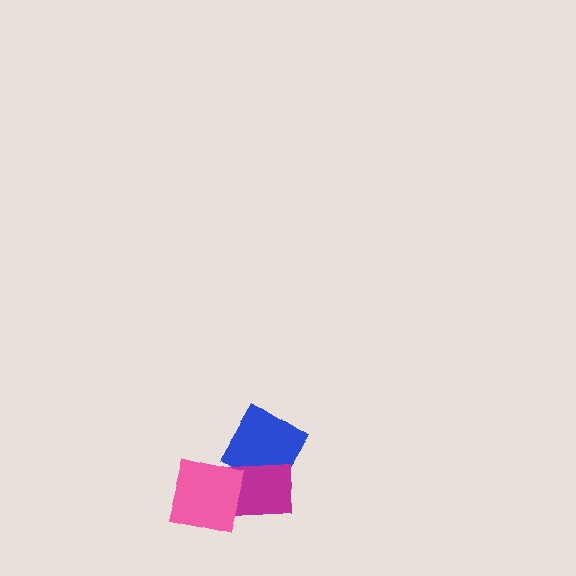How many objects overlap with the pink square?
2 objects overlap with the pink square.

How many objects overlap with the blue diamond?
2 objects overlap with the blue diamond.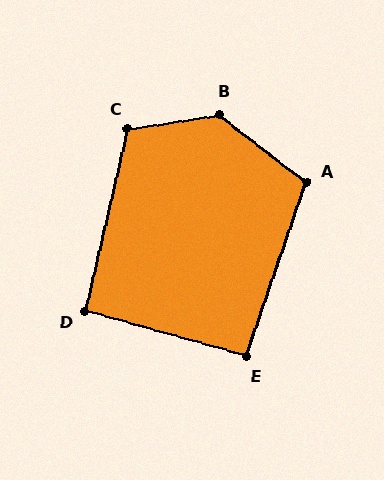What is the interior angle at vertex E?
Approximately 93 degrees (approximately right).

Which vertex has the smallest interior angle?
D, at approximately 92 degrees.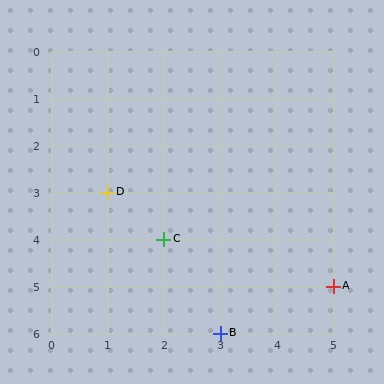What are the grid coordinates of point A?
Point A is at grid coordinates (5, 5).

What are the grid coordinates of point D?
Point D is at grid coordinates (1, 3).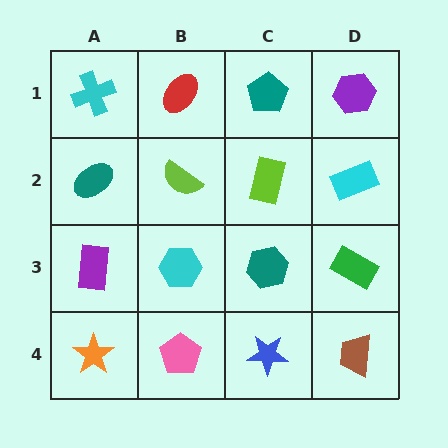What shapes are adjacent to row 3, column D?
A cyan rectangle (row 2, column D), a brown trapezoid (row 4, column D), a teal hexagon (row 3, column C).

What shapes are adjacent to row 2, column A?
A cyan cross (row 1, column A), a purple rectangle (row 3, column A), a lime semicircle (row 2, column B).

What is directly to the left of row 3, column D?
A teal hexagon.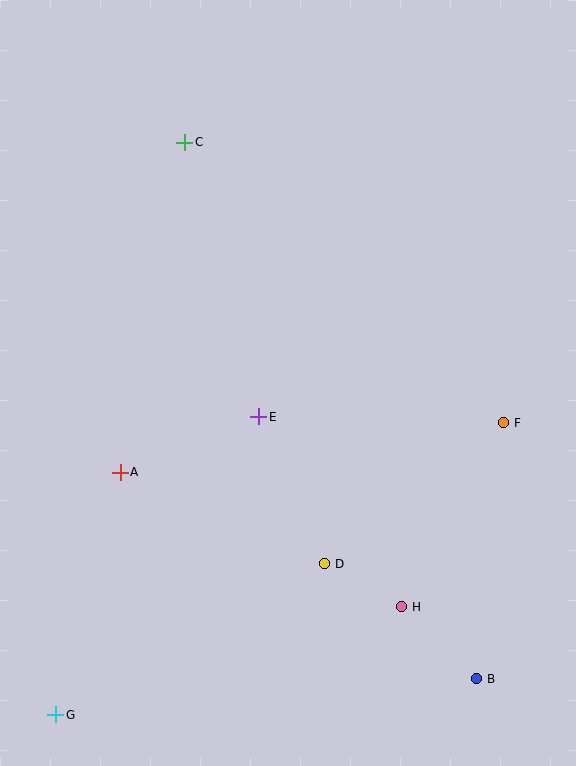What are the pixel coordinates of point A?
Point A is at (120, 472).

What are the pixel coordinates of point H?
Point H is at (402, 607).